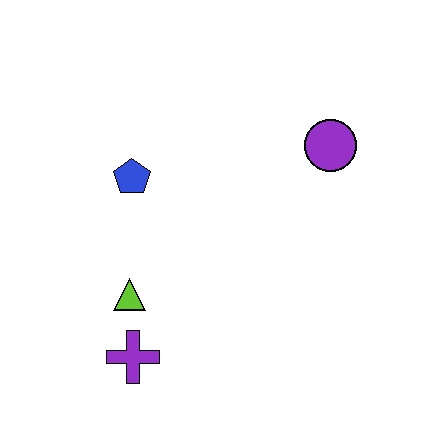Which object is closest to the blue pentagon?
The lime triangle is closest to the blue pentagon.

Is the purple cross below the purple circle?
Yes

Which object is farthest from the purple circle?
The purple cross is farthest from the purple circle.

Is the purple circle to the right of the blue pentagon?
Yes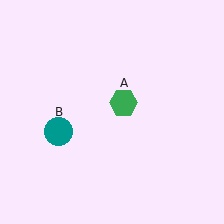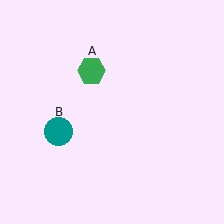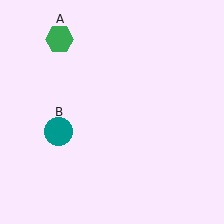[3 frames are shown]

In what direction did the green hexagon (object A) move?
The green hexagon (object A) moved up and to the left.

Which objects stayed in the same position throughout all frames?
Teal circle (object B) remained stationary.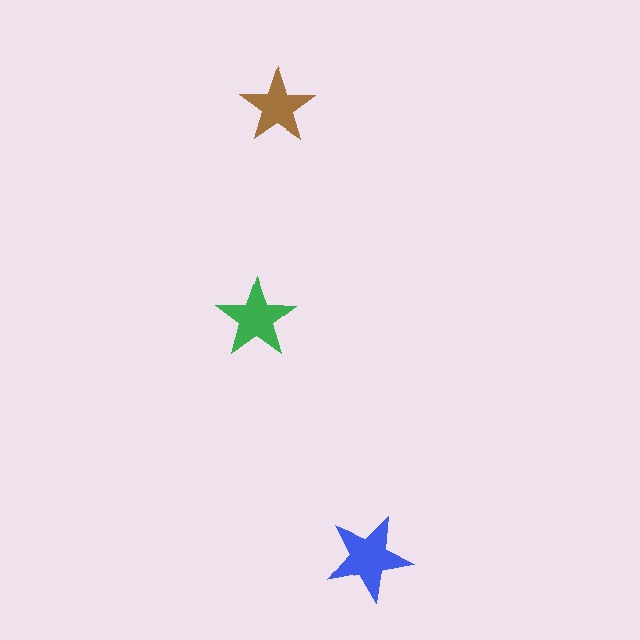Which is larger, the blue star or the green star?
The blue one.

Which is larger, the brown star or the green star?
The green one.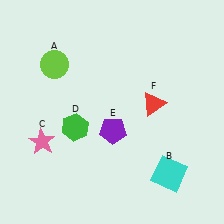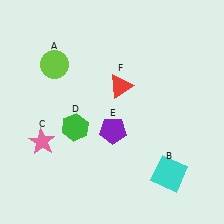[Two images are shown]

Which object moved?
The red triangle (F) moved left.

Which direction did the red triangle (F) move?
The red triangle (F) moved left.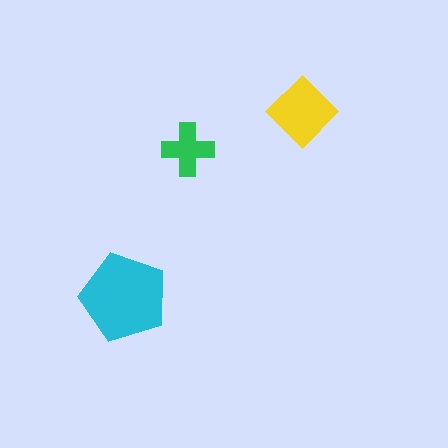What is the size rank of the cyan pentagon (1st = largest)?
1st.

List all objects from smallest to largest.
The green cross, the yellow diamond, the cyan pentagon.